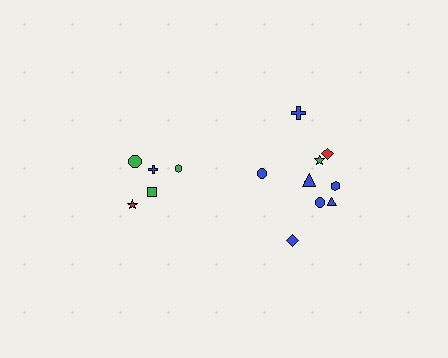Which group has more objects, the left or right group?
The right group.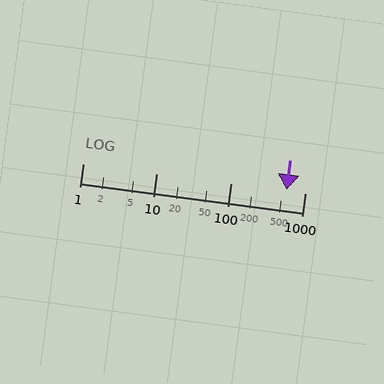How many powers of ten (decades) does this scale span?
The scale spans 3 decades, from 1 to 1000.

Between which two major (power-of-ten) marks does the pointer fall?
The pointer is between 100 and 1000.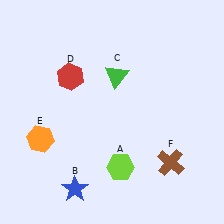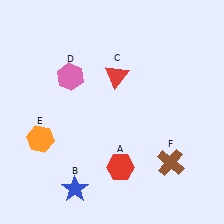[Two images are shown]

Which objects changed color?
A changed from lime to red. C changed from green to red. D changed from red to pink.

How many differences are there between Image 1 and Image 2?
There are 3 differences between the two images.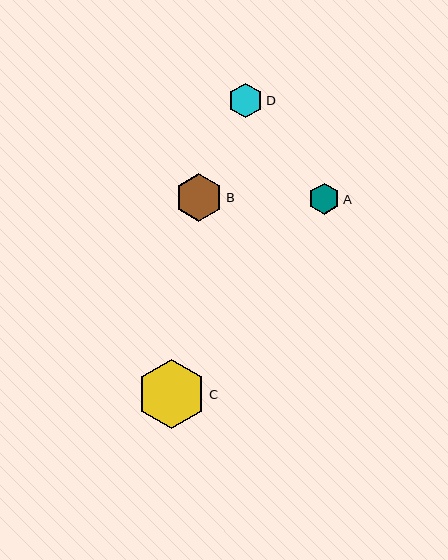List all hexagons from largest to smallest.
From largest to smallest: C, B, D, A.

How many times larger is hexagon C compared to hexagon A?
Hexagon C is approximately 2.2 times the size of hexagon A.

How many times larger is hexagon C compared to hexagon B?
Hexagon C is approximately 1.4 times the size of hexagon B.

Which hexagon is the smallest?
Hexagon A is the smallest with a size of approximately 32 pixels.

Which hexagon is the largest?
Hexagon C is the largest with a size of approximately 69 pixels.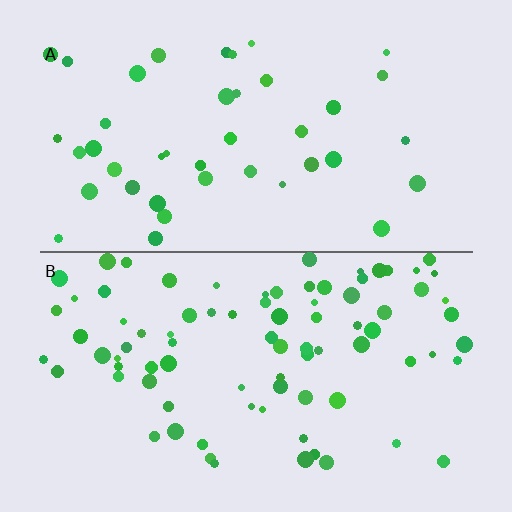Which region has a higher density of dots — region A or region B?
B (the bottom).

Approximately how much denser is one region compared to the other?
Approximately 2.0× — region B over region A.